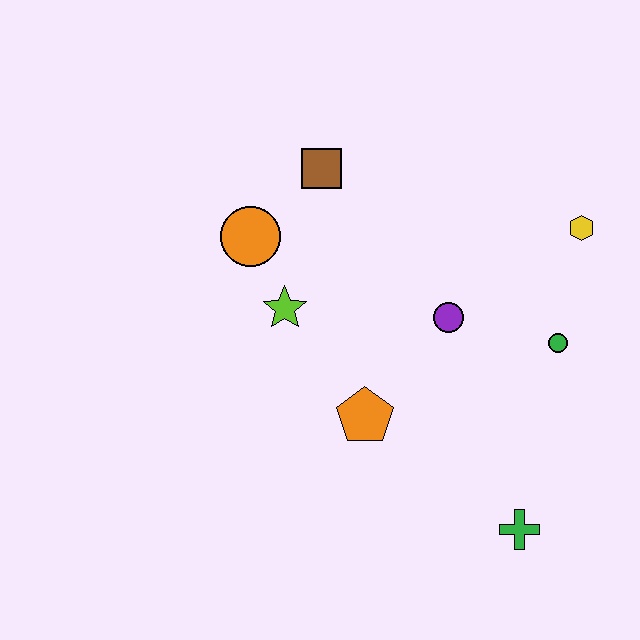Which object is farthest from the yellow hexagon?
The orange circle is farthest from the yellow hexagon.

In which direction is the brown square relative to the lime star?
The brown square is above the lime star.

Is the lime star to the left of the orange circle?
No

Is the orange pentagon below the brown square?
Yes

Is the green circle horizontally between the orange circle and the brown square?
No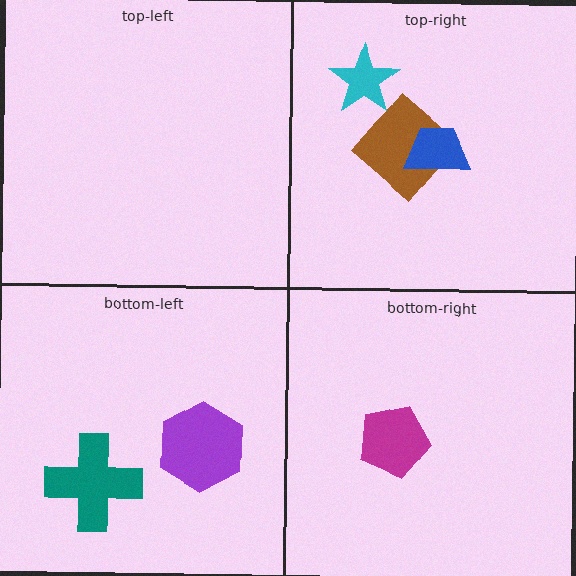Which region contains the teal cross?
The bottom-left region.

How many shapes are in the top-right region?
3.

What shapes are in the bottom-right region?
The magenta pentagon.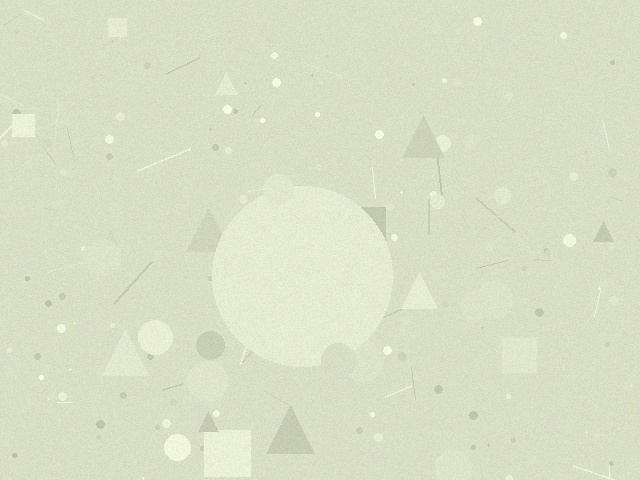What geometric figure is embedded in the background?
A circle is embedded in the background.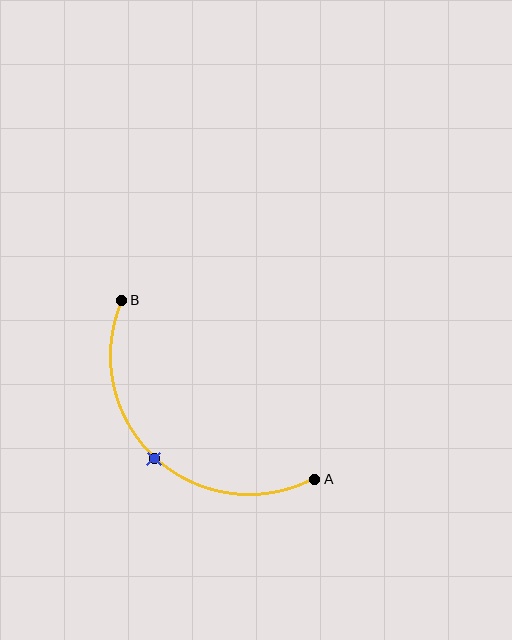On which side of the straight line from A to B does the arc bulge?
The arc bulges below and to the left of the straight line connecting A and B.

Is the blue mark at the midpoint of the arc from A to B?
Yes. The blue mark lies on the arc at equal arc-length from both A and B — it is the arc midpoint.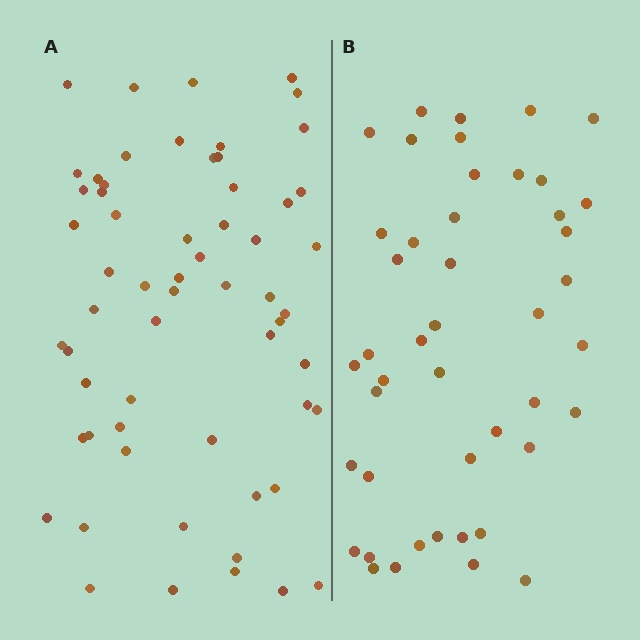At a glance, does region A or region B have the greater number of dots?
Region A (the left region) has more dots.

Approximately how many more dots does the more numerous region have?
Region A has approximately 15 more dots than region B.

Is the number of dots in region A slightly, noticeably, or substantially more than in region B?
Region A has noticeably more, but not dramatically so. The ratio is roughly 1.3 to 1.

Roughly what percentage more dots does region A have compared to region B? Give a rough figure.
About 35% more.